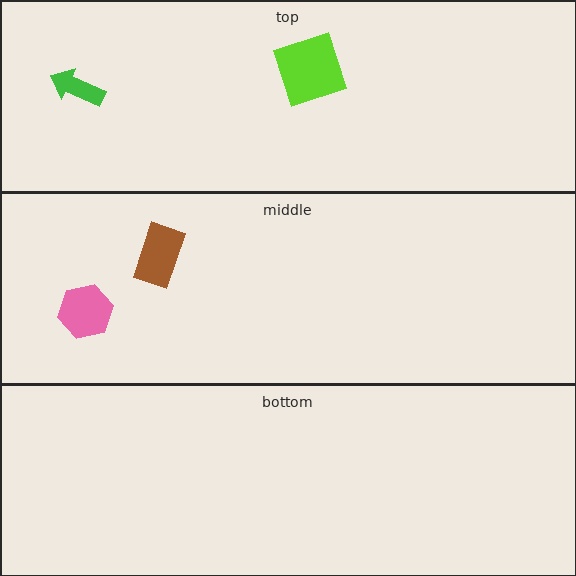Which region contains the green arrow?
The top region.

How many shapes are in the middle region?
2.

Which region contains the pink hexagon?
The middle region.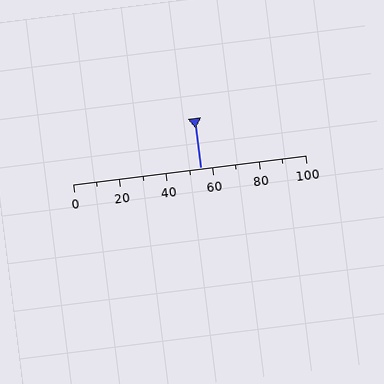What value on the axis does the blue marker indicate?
The marker indicates approximately 55.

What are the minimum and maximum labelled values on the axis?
The axis runs from 0 to 100.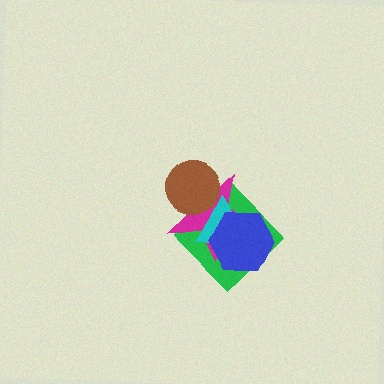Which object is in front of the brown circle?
The cyan triangle is in front of the brown circle.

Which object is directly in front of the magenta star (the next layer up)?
The brown circle is directly in front of the magenta star.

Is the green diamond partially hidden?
Yes, it is partially covered by another shape.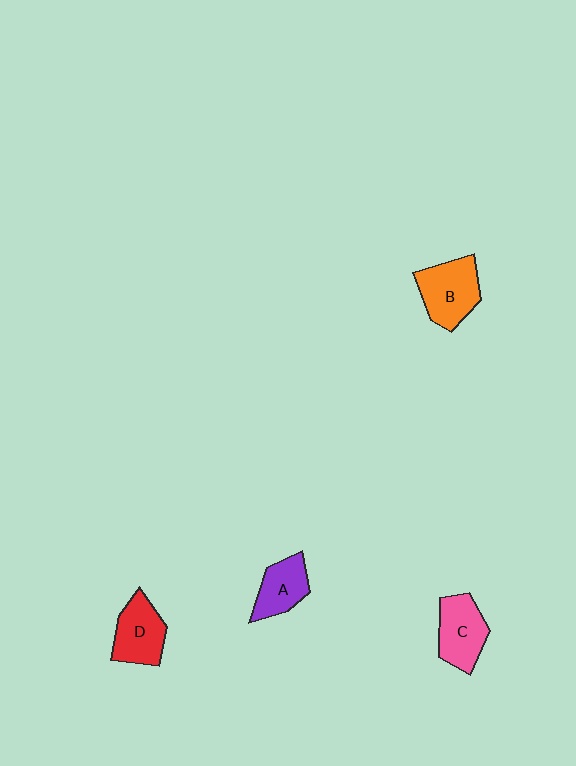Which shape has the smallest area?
Shape A (purple).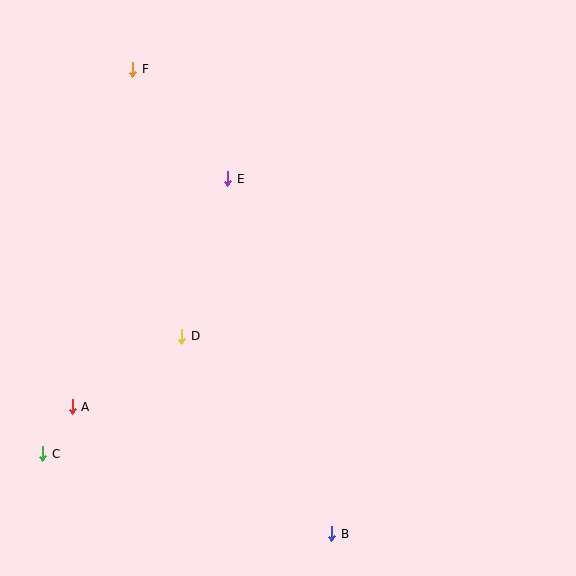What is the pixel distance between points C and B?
The distance between C and B is 300 pixels.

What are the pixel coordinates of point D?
Point D is at (182, 336).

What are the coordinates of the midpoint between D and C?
The midpoint between D and C is at (112, 395).